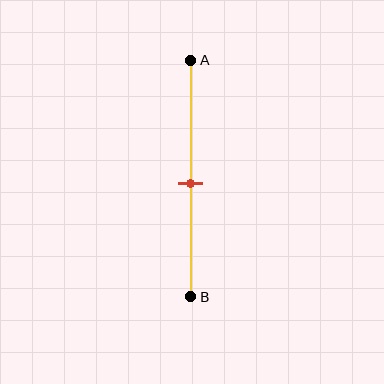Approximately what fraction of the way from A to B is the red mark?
The red mark is approximately 50% of the way from A to B.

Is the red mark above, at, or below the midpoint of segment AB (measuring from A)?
The red mark is approximately at the midpoint of segment AB.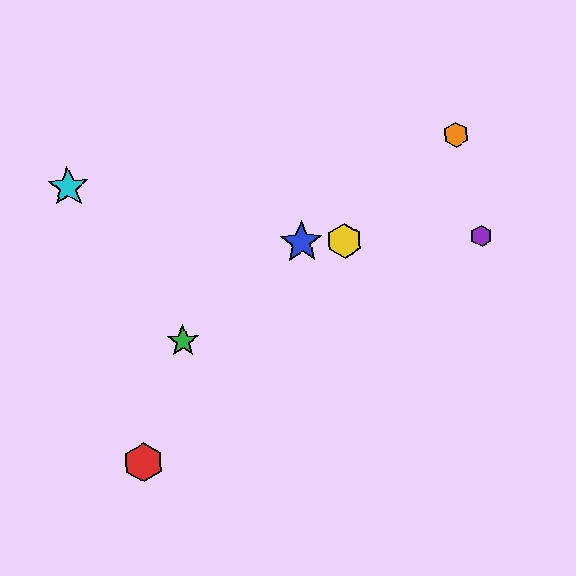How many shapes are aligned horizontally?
3 shapes (the blue star, the yellow hexagon, the purple hexagon) are aligned horizontally.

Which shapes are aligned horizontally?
The blue star, the yellow hexagon, the purple hexagon are aligned horizontally.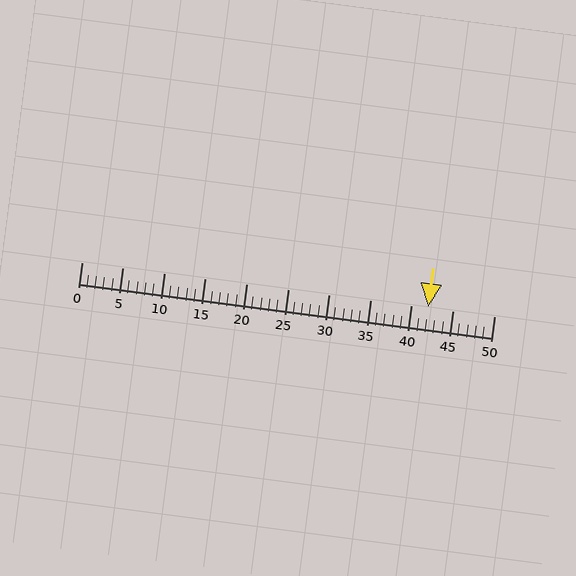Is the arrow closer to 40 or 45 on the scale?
The arrow is closer to 40.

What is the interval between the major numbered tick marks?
The major tick marks are spaced 5 units apart.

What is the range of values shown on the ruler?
The ruler shows values from 0 to 50.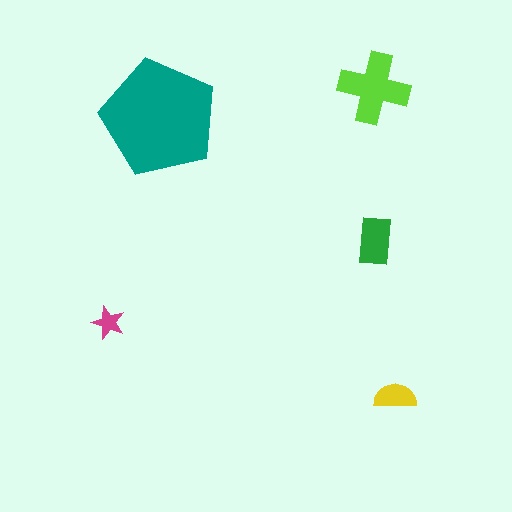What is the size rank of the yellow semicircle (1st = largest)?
4th.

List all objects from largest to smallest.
The teal pentagon, the lime cross, the green rectangle, the yellow semicircle, the magenta star.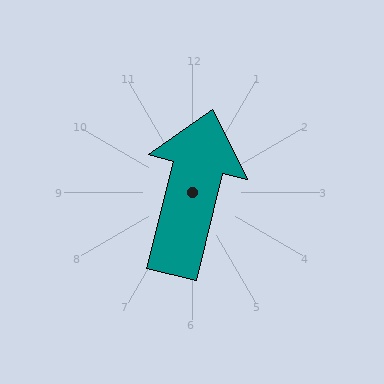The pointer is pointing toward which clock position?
Roughly 12 o'clock.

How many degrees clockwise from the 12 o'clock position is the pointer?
Approximately 14 degrees.